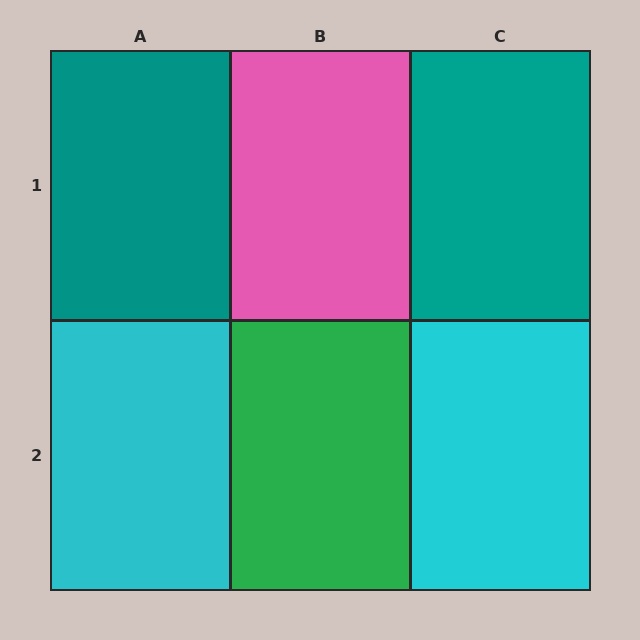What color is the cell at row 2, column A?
Cyan.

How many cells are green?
1 cell is green.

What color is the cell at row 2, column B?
Green.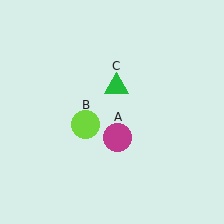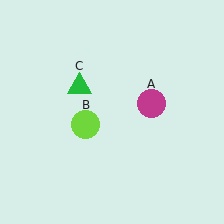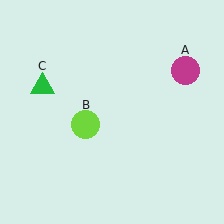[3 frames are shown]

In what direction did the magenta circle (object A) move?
The magenta circle (object A) moved up and to the right.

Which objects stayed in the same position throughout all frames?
Lime circle (object B) remained stationary.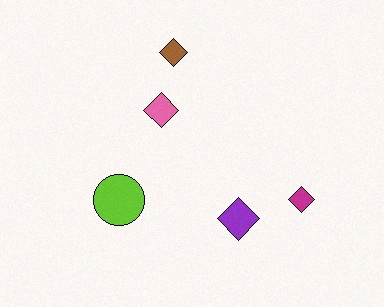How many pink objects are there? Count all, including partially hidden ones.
There is 1 pink object.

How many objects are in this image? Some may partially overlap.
There are 5 objects.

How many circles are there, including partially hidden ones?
There is 1 circle.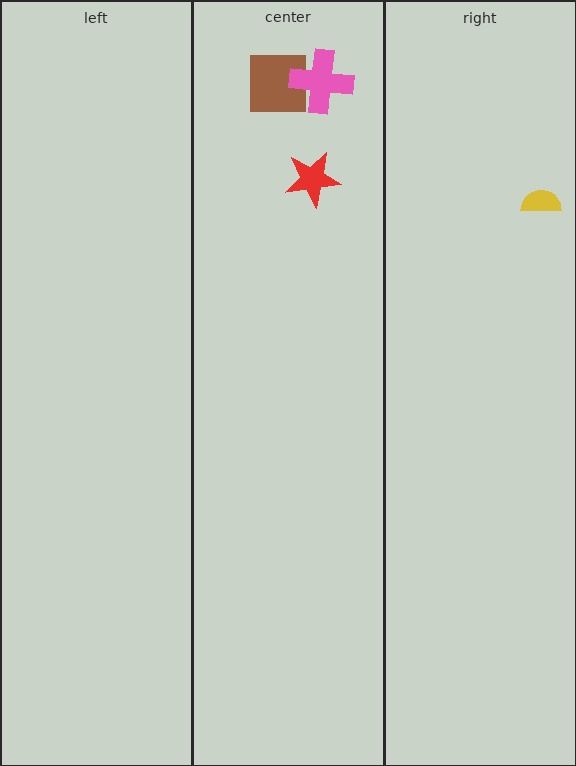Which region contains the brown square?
The center region.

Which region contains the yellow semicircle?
The right region.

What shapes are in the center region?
The red star, the brown square, the pink cross.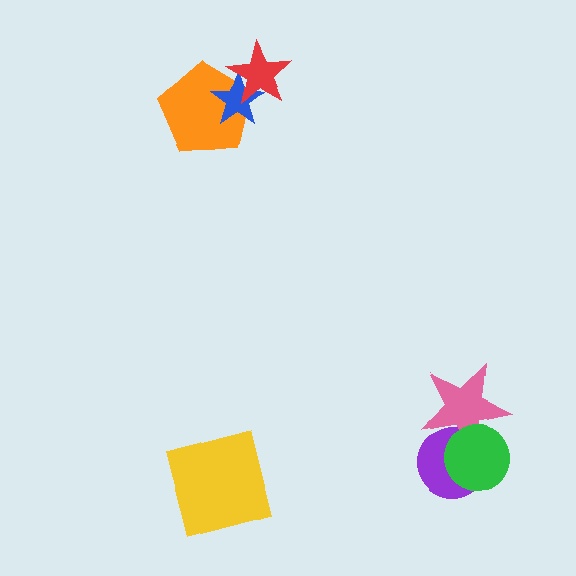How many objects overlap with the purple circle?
2 objects overlap with the purple circle.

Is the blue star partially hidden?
Yes, it is partially covered by another shape.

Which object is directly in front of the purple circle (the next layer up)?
The pink star is directly in front of the purple circle.